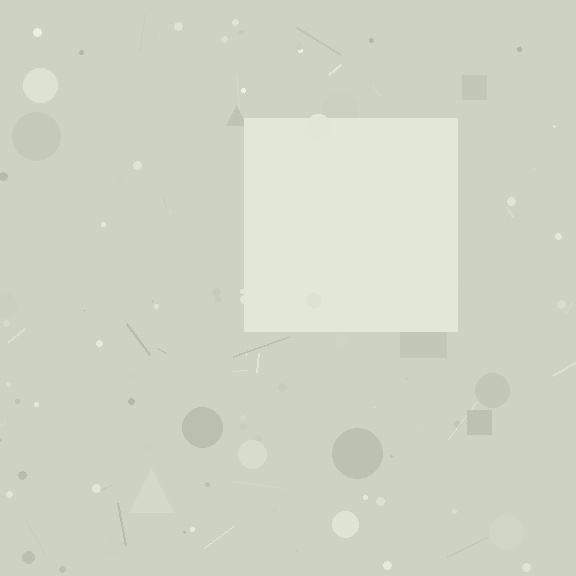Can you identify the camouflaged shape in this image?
The camouflaged shape is a square.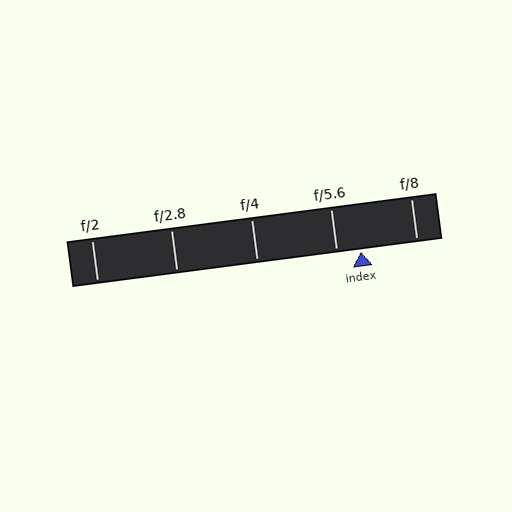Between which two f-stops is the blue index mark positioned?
The index mark is between f/5.6 and f/8.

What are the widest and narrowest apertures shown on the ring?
The widest aperture shown is f/2 and the narrowest is f/8.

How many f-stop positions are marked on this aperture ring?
There are 5 f-stop positions marked.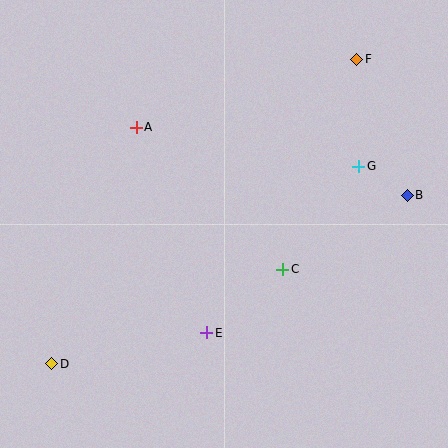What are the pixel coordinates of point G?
Point G is at (359, 166).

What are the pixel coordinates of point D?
Point D is at (52, 364).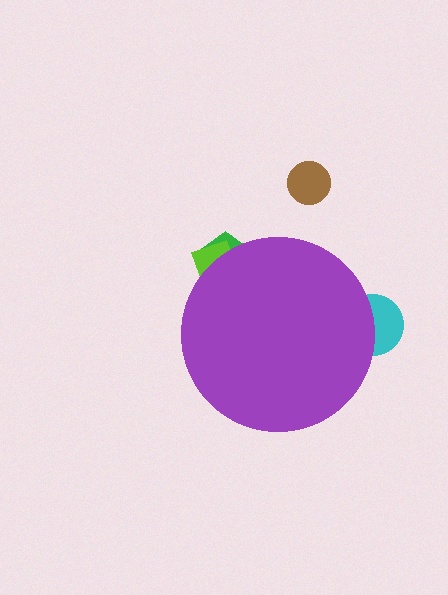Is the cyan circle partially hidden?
Yes, the cyan circle is partially hidden behind the purple circle.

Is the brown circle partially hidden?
No, the brown circle is fully visible.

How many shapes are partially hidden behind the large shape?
3 shapes are partially hidden.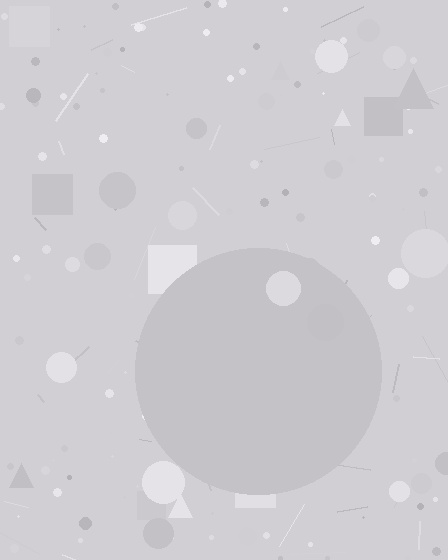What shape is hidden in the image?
A circle is hidden in the image.